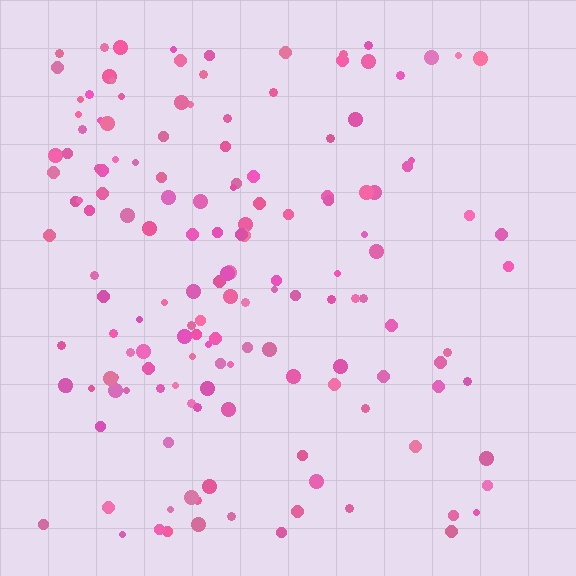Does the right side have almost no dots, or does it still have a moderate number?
Still a moderate number, just noticeably fewer than the left.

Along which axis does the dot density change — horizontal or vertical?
Horizontal.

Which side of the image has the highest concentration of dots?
The left.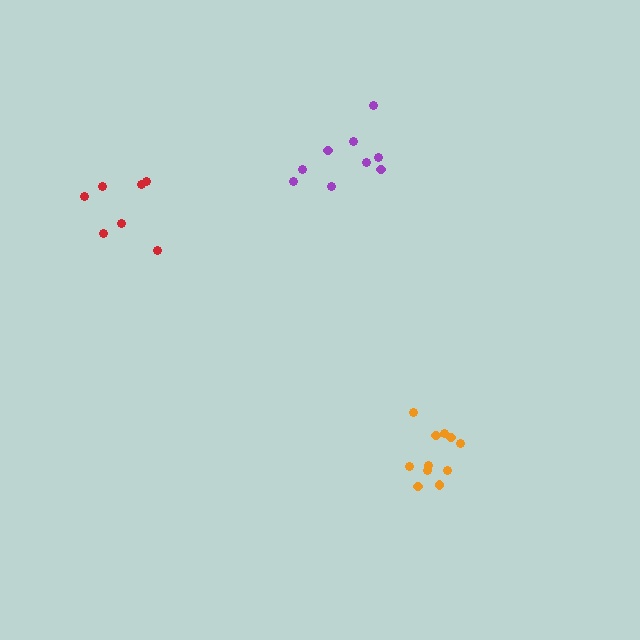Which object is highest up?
The purple cluster is topmost.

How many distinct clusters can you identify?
There are 3 distinct clusters.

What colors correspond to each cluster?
The clusters are colored: purple, red, orange.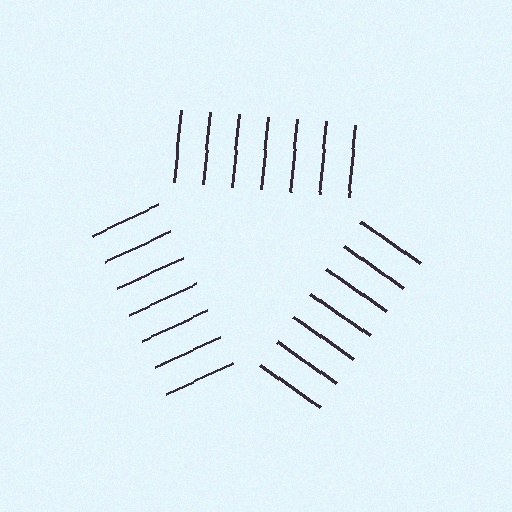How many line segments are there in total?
21 — 7 along each of the 3 edges.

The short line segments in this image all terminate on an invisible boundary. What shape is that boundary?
An illusory triangle — the line segments terminate on its edges but no continuous stroke is drawn.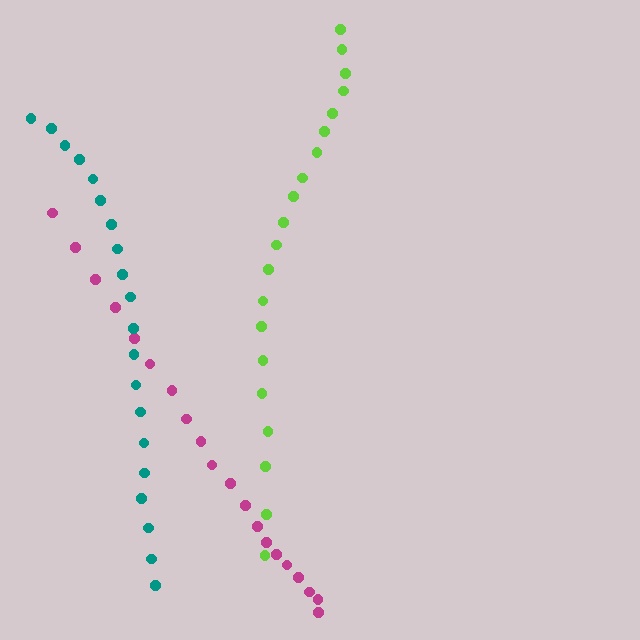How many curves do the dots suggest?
There are 3 distinct paths.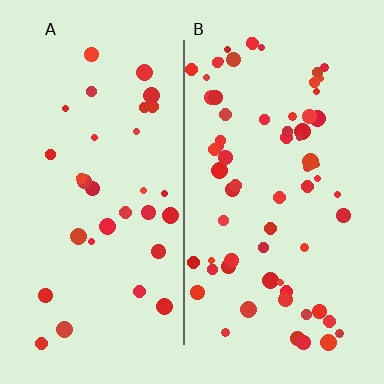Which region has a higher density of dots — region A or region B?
B (the right).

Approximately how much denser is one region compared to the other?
Approximately 2.1× — region B over region A.